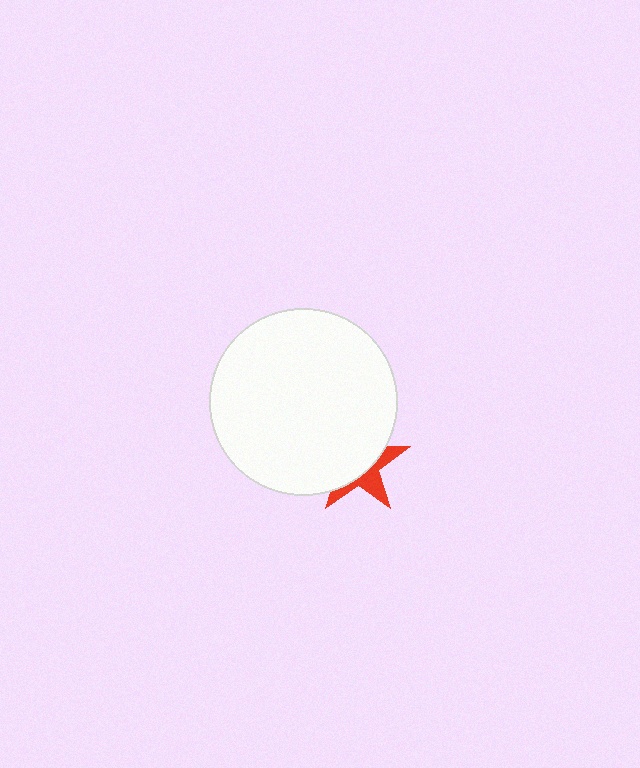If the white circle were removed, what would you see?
You would see the complete red star.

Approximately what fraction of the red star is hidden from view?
Roughly 64% of the red star is hidden behind the white circle.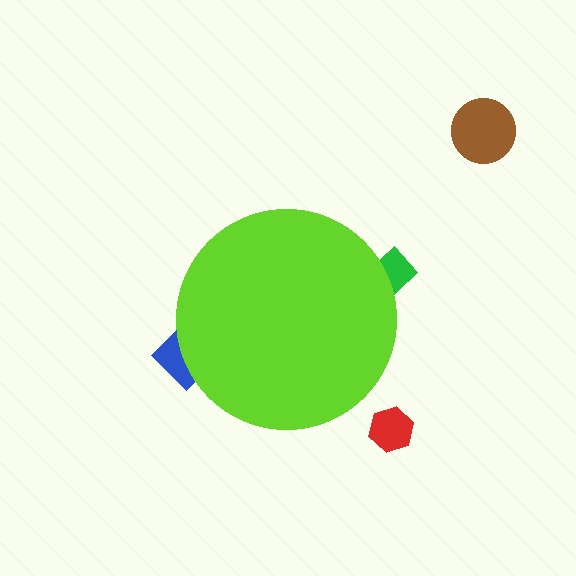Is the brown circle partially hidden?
No, the brown circle is fully visible.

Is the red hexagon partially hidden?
No, the red hexagon is fully visible.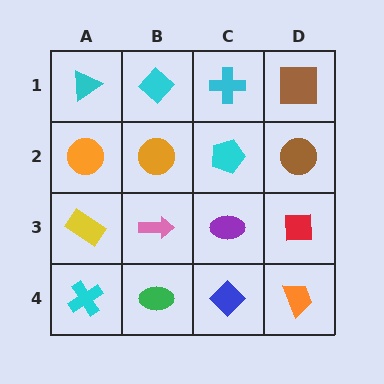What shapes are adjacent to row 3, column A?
An orange circle (row 2, column A), a cyan cross (row 4, column A), a pink arrow (row 3, column B).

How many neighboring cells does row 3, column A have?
3.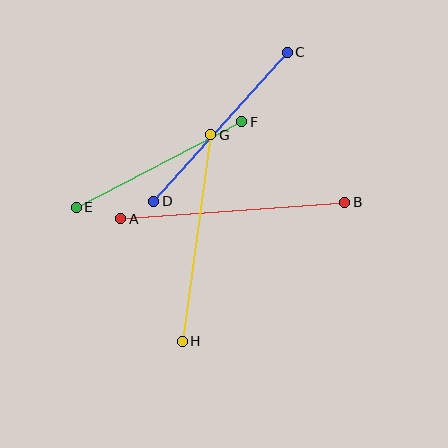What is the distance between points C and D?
The distance is approximately 200 pixels.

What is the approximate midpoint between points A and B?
The midpoint is at approximately (233, 211) pixels.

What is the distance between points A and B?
The distance is approximately 225 pixels.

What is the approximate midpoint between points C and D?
The midpoint is at approximately (220, 127) pixels.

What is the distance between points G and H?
The distance is approximately 208 pixels.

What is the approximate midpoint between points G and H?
The midpoint is at approximately (196, 238) pixels.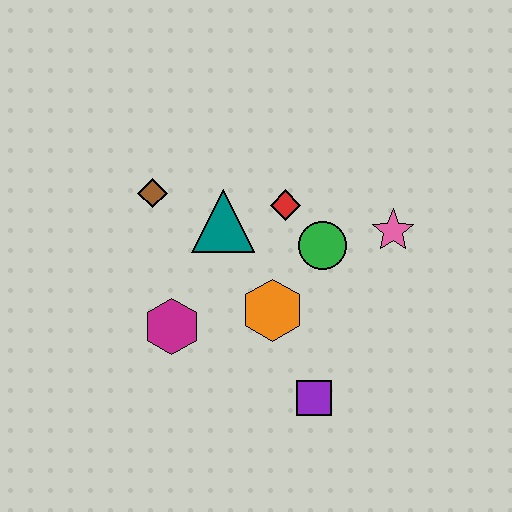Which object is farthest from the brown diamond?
The purple square is farthest from the brown diamond.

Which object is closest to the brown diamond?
The teal triangle is closest to the brown diamond.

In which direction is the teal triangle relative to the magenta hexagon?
The teal triangle is above the magenta hexagon.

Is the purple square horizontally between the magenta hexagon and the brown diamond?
No